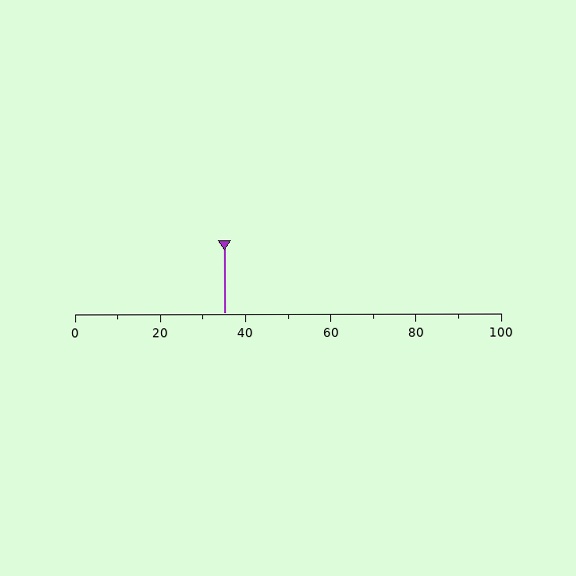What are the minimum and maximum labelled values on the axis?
The axis runs from 0 to 100.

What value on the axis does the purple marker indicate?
The marker indicates approximately 35.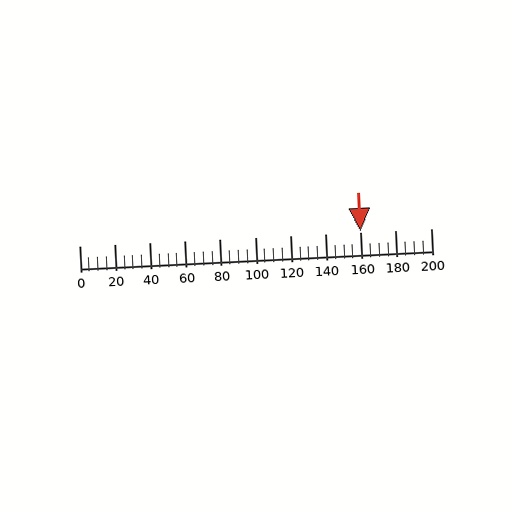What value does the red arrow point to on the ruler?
The red arrow points to approximately 160.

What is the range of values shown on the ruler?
The ruler shows values from 0 to 200.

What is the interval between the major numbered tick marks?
The major tick marks are spaced 20 units apart.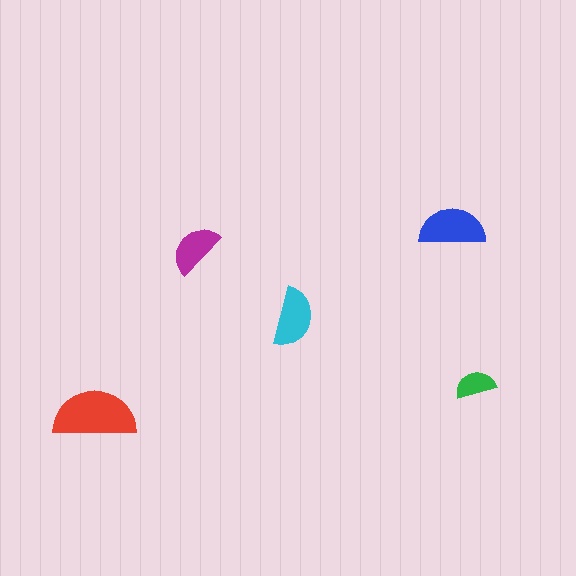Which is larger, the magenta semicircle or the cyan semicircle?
The cyan one.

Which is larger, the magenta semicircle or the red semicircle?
The red one.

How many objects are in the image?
There are 5 objects in the image.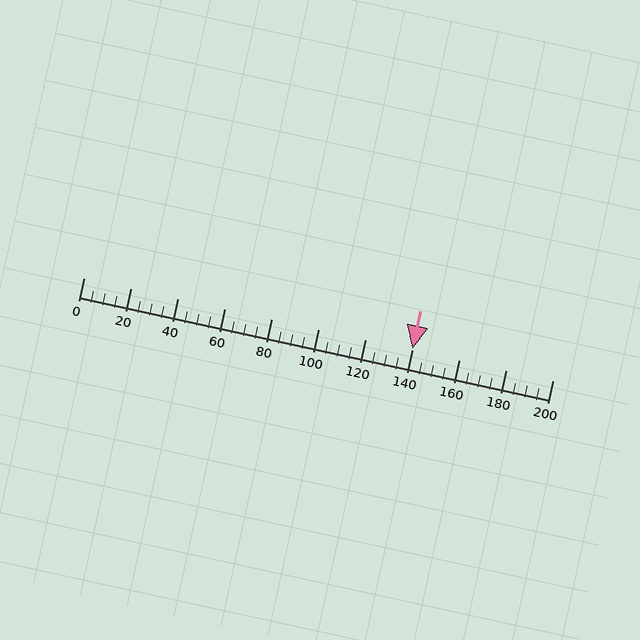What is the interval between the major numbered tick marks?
The major tick marks are spaced 20 units apart.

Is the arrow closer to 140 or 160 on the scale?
The arrow is closer to 140.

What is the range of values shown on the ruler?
The ruler shows values from 0 to 200.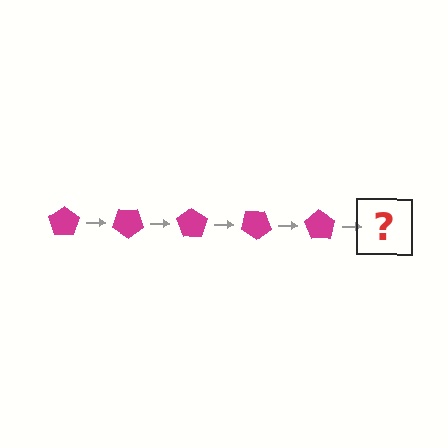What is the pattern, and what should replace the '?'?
The pattern is that the pentagon rotates 35 degrees each step. The '?' should be a magenta pentagon rotated 175 degrees.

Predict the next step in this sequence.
The next step is a magenta pentagon rotated 175 degrees.